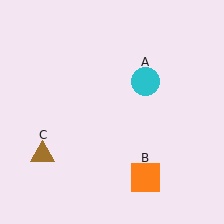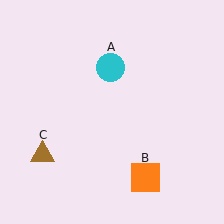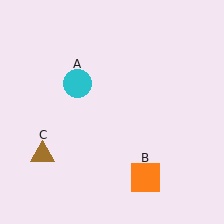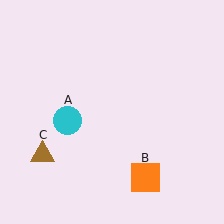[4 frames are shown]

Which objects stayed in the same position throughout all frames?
Orange square (object B) and brown triangle (object C) remained stationary.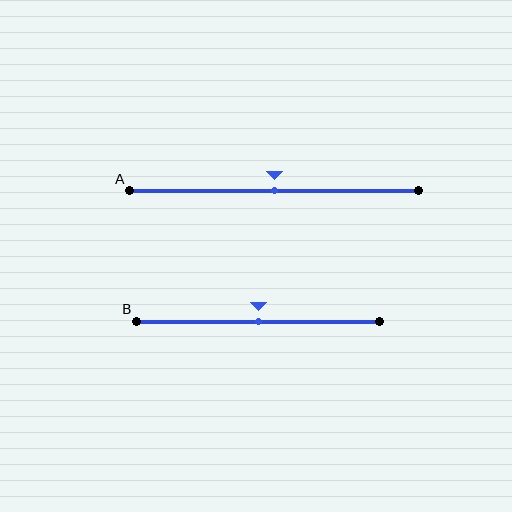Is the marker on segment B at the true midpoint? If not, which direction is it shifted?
Yes, the marker on segment B is at the true midpoint.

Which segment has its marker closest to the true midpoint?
Segment A has its marker closest to the true midpoint.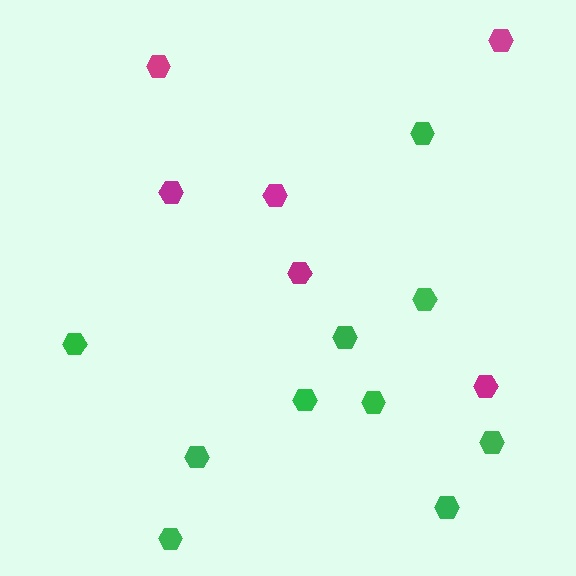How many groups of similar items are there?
There are 2 groups: one group of magenta hexagons (6) and one group of green hexagons (10).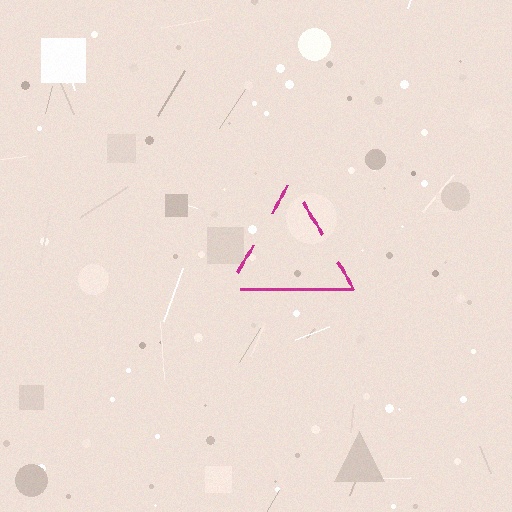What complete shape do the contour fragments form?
The contour fragments form a triangle.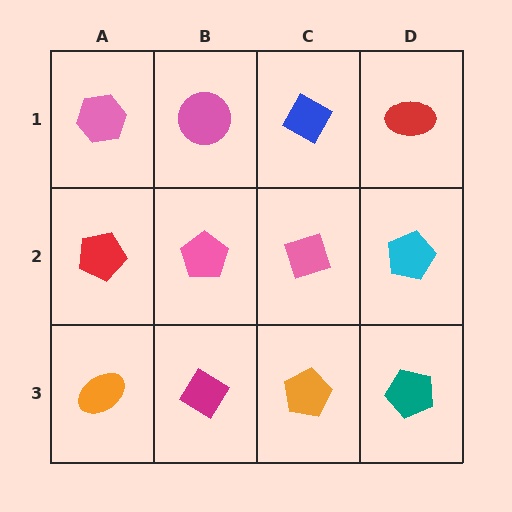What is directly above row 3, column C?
A pink diamond.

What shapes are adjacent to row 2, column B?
A pink circle (row 1, column B), a magenta diamond (row 3, column B), a red pentagon (row 2, column A), a pink diamond (row 2, column C).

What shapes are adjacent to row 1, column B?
A pink pentagon (row 2, column B), a pink hexagon (row 1, column A), a blue diamond (row 1, column C).